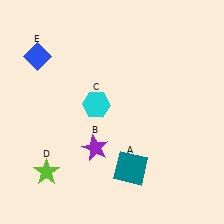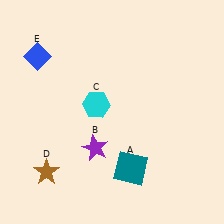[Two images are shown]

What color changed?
The star (D) changed from lime in Image 1 to brown in Image 2.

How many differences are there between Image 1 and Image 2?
There is 1 difference between the two images.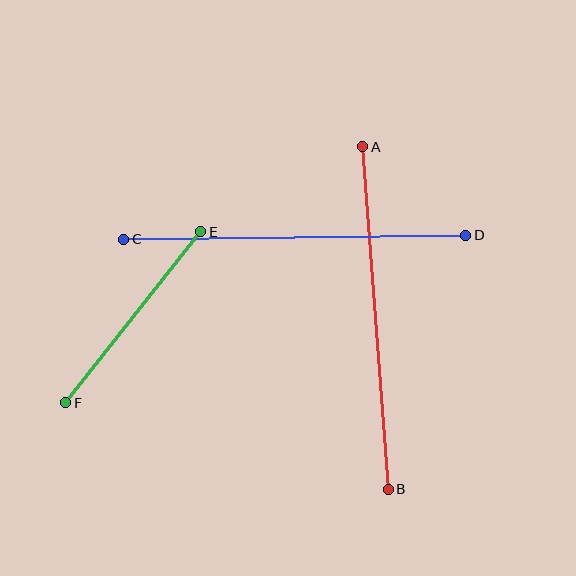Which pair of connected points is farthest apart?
Points A and B are farthest apart.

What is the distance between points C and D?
The distance is approximately 342 pixels.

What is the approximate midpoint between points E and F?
The midpoint is at approximately (133, 317) pixels.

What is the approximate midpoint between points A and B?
The midpoint is at approximately (375, 318) pixels.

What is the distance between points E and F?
The distance is approximately 218 pixels.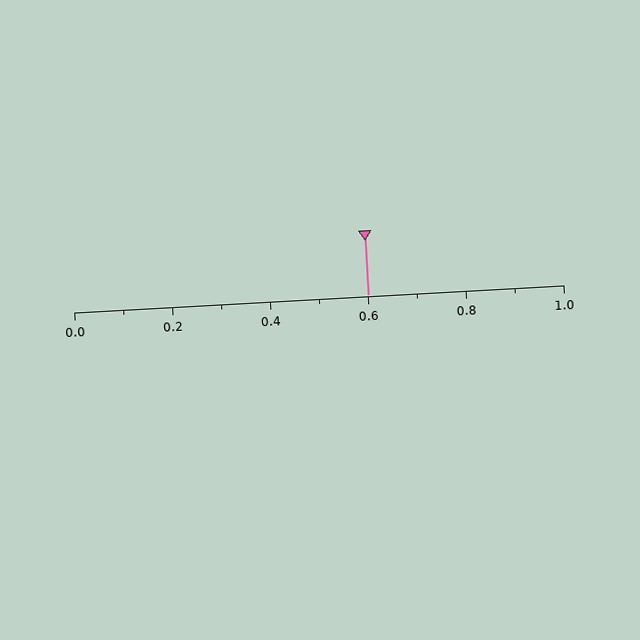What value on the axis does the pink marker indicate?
The marker indicates approximately 0.6.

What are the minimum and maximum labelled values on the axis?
The axis runs from 0.0 to 1.0.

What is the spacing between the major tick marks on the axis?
The major ticks are spaced 0.2 apart.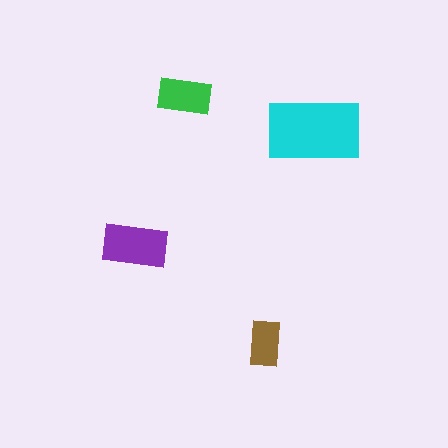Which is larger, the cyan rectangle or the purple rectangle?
The cyan one.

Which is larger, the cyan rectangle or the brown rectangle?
The cyan one.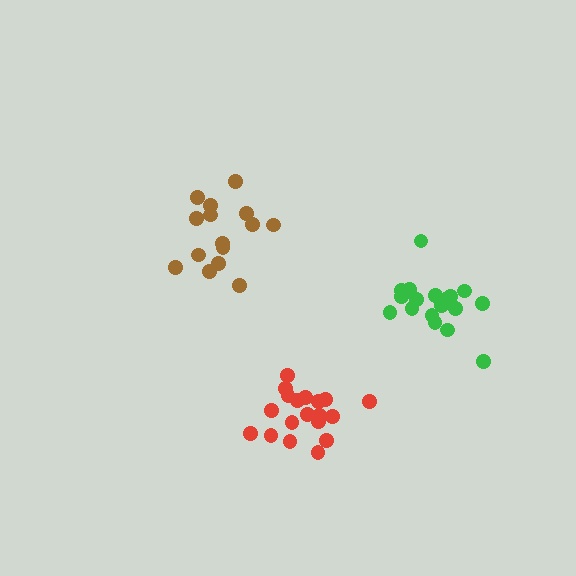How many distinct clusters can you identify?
There are 3 distinct clusters.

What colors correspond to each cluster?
The clusters are colored: brown, green, red.